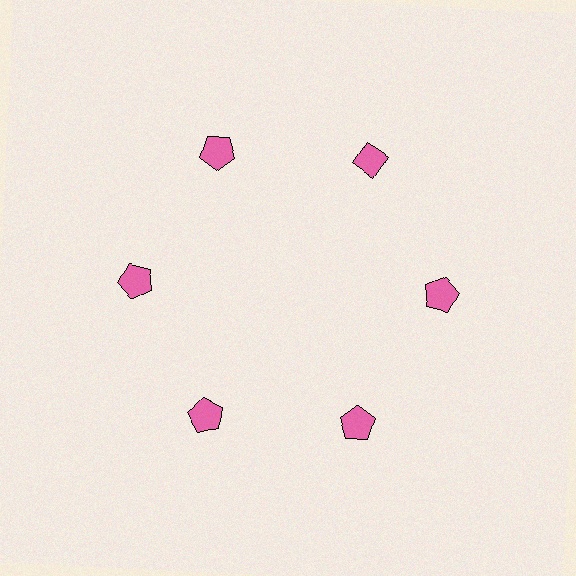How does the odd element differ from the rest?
It has a different shape: diamond instead of pentagon.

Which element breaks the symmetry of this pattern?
The pink diamond at roughly the 1 o'clock position breaks the symmetry. All other shapes are pink pentagons.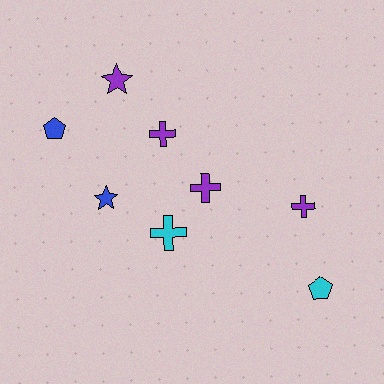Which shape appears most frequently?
Cross, with 4 objects.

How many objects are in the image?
There are 8 objects.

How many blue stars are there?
There is 1 blue star.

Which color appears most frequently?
Purple, with 4 objects.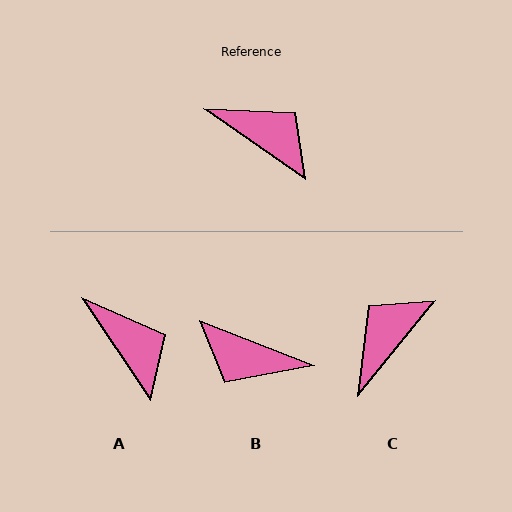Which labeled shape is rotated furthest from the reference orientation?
B, about 167 degrees away.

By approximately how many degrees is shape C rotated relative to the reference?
Approximately 86 degrees counter-clockwise.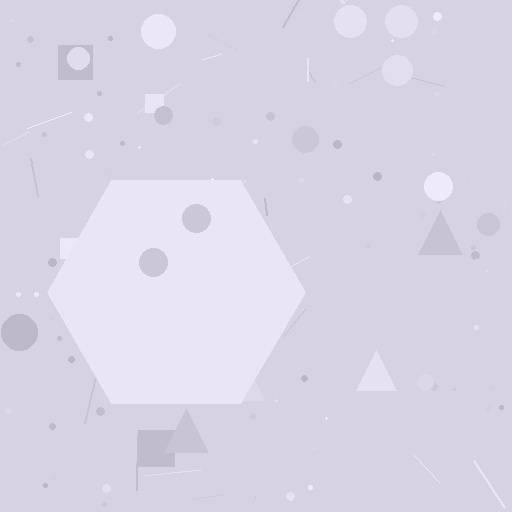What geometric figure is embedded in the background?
A hexagon is embedded in the background.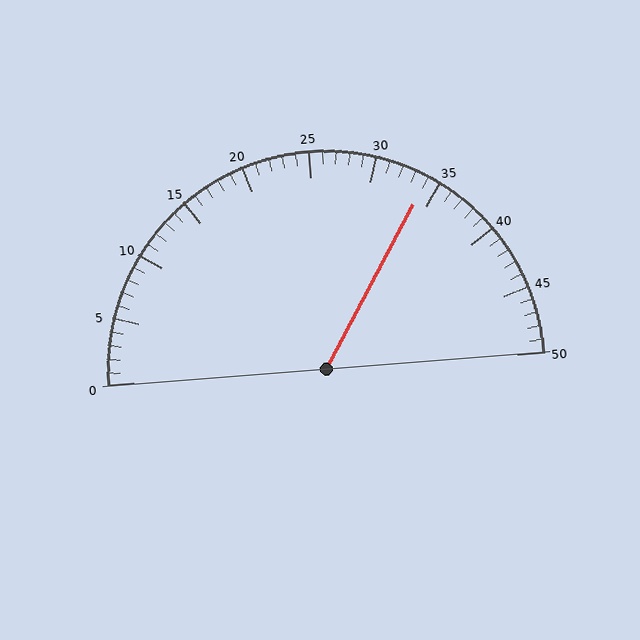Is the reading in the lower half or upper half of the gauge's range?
The reading is in the upper half of the range (0 to 50).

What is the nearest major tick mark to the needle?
The nearest major tick mark is 35.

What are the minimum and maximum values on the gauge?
The gauge ranges from 0 to 50.